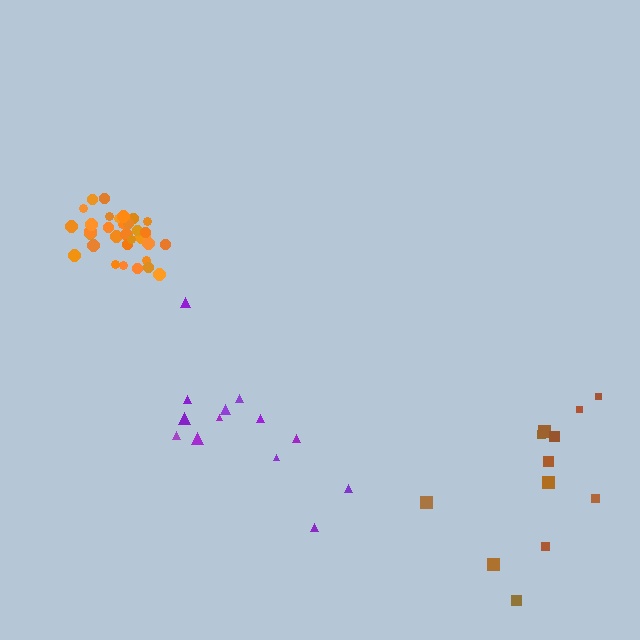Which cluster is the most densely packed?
Orange.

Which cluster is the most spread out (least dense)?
Purple.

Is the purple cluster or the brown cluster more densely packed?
Brown.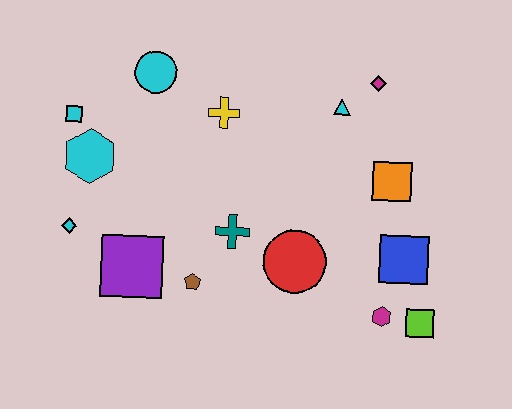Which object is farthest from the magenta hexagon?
The cyan square is farthest from the magenta hexagon.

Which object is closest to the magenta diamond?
The cyan triangle is closest to the magenta diamond.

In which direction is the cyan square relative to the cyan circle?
The cyan square is to the left of the cyan circle.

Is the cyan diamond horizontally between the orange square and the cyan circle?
No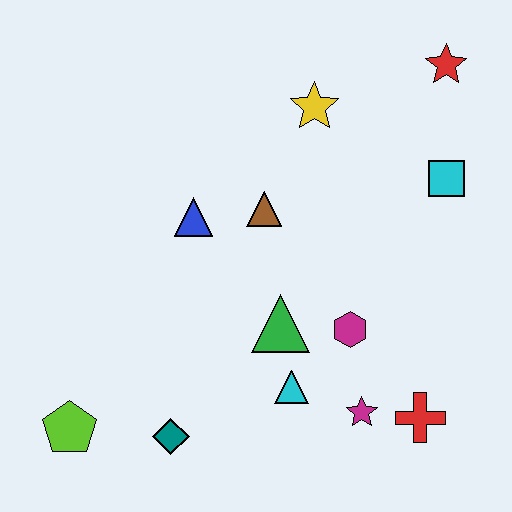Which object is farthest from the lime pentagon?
The red star is farthest from the lime pentagon.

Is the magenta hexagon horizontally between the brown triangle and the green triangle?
No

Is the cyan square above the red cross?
Yes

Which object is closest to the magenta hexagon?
The green triangle is closest to the magenta hexagon.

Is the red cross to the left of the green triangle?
No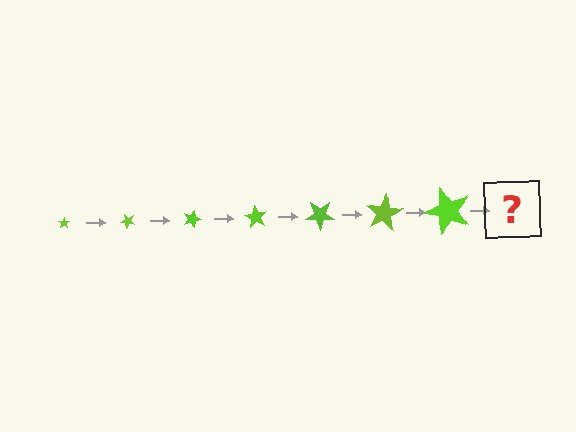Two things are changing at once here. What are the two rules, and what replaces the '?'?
The two rules are that the star grows larger each step and it rotates 45 degrees each step. The '?' should be a star, larger than the previous one and rotated 315 degrees from the start.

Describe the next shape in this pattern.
It should be a star, larger than the previous one and rotated 315 degrees from the start.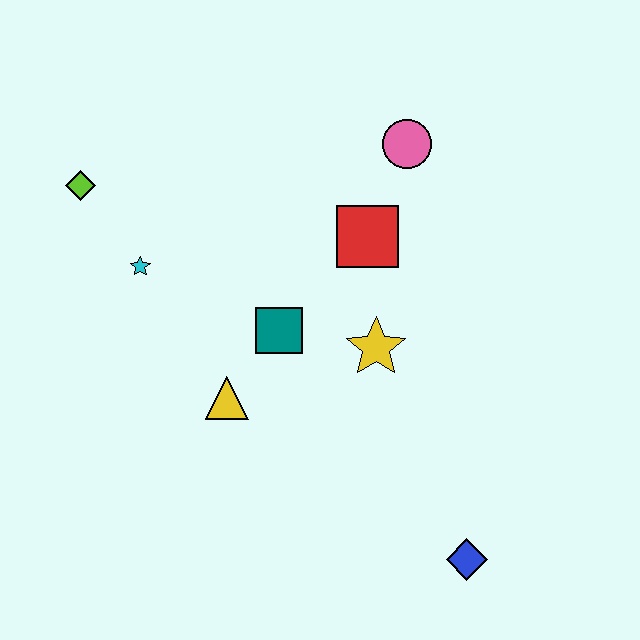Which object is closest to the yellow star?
The teal square is closest to the yellow star.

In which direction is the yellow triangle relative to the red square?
The yellow triangle is below the red square.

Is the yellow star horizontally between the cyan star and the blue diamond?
Yes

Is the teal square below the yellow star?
No